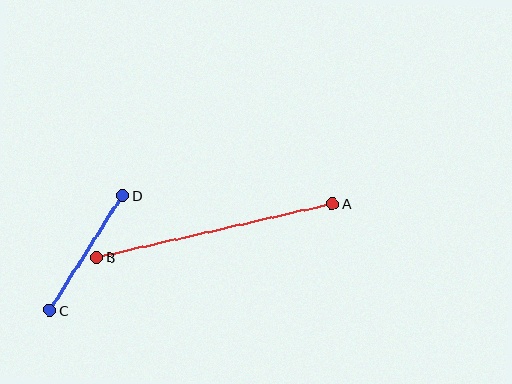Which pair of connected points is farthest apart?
Points A and B are farthest apart.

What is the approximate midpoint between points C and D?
The midpoint is at approximately (86, 253) pixels.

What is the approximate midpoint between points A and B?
The midpoint is at approximately (214, 231) pixels.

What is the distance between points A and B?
The distance is approximately 242 pixels.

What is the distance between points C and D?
The distance is approximately 136 pixels.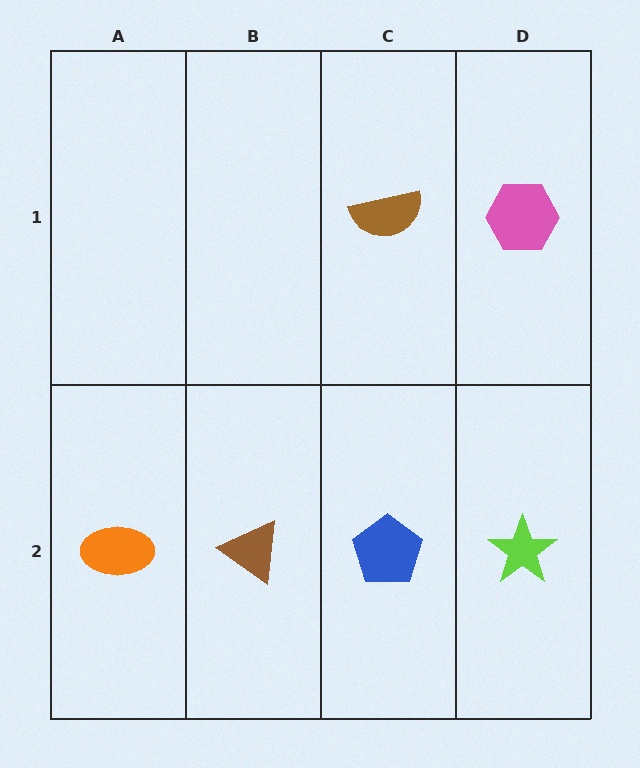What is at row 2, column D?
A lime star.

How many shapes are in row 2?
4 shapes.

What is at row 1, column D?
A pink hexagon.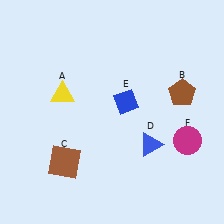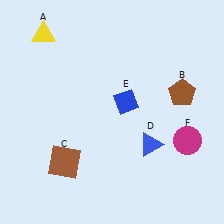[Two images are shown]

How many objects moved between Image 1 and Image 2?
1 object moved between the two images.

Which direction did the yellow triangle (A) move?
The yellow triangle (A) moved up.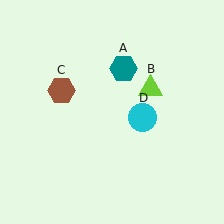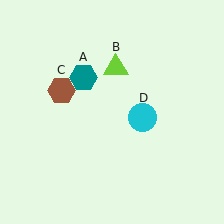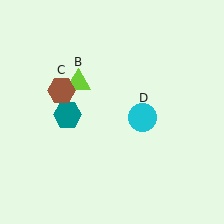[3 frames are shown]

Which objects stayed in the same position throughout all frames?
Brown hexagon (object C) and cyan circle (object D) remained stationary.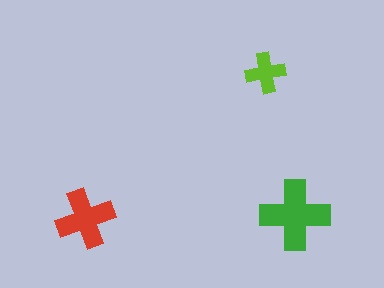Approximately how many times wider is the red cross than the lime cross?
About 1.5 times wider.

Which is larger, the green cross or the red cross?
The green one.